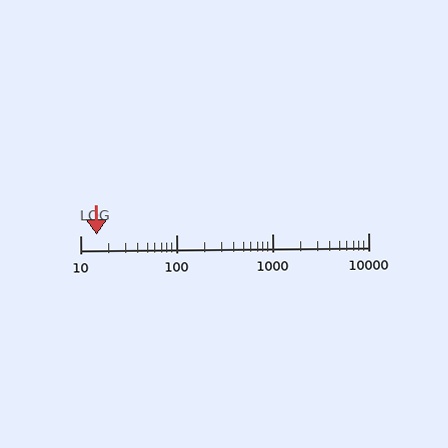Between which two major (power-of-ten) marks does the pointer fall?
The pointer is between 10 and 100.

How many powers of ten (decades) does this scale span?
The scale spans 3 decades, from 10 to 10000.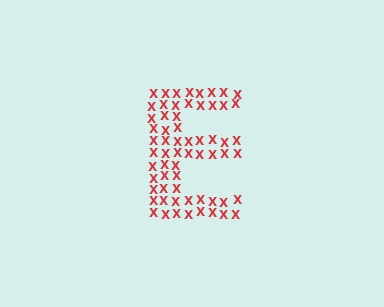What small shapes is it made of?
It is made of small letter X's.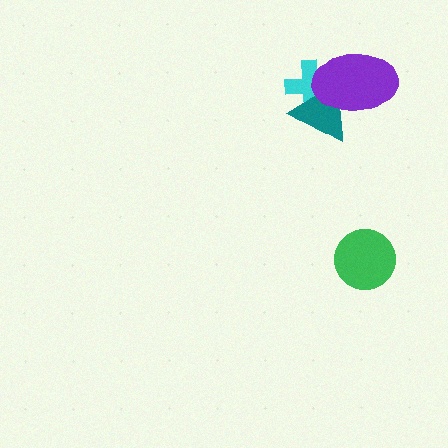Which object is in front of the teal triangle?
The purple ellipse is in front of the teal triangle.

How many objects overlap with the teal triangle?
2 objects overlap with the teal triangle.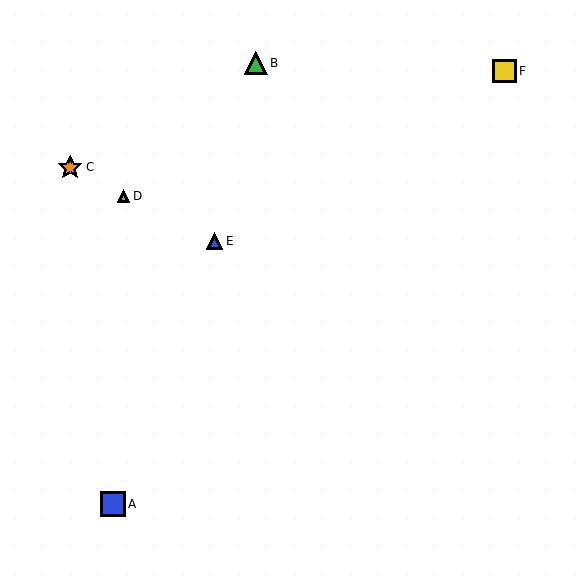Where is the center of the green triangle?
The center of the green triangle is at (256, 63).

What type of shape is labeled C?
Shape C is an orange star.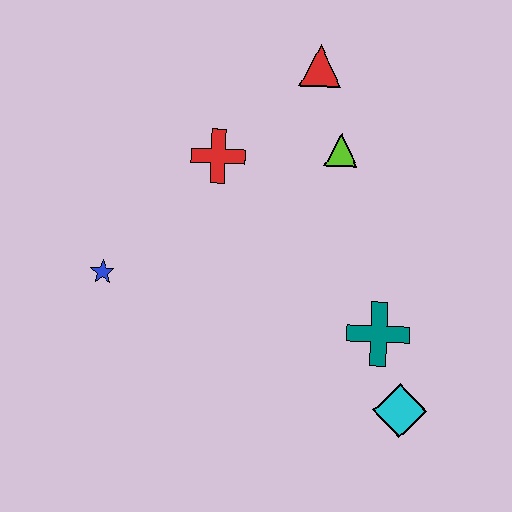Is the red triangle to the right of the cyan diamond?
No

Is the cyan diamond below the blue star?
Yes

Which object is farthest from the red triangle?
The cyan diamond is farthest from the red triangle.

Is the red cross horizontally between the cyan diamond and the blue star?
Yes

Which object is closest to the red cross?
The lime triangle is closest to the red cross.